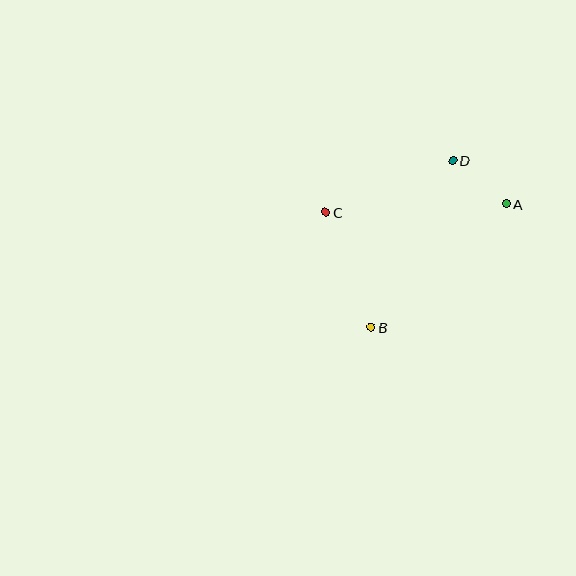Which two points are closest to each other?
Points A and D are closest to each other.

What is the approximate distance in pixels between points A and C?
The distance between A and C is approximately 180 pixels.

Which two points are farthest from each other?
Points B and D are farthest from each other.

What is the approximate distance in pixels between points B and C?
The distance between B and C is approximately 124 pixels.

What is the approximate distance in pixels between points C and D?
The distance between C and D is approximately 137 pixels.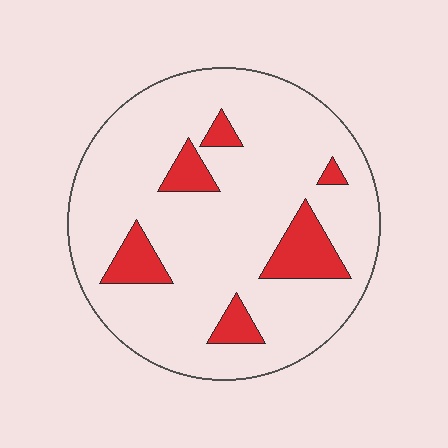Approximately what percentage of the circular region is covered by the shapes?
Approximately 15%.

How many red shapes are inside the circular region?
6.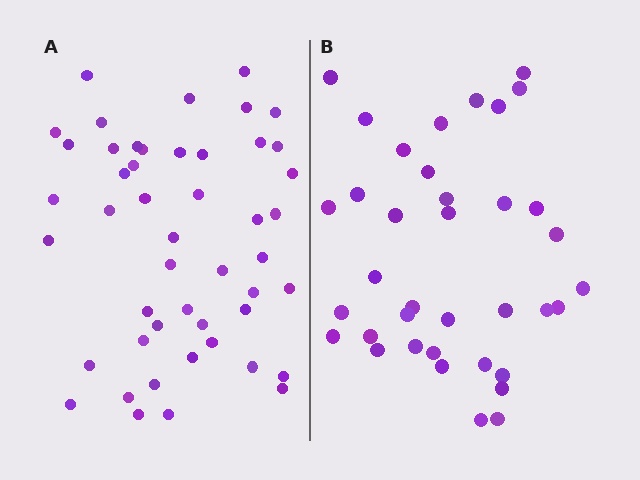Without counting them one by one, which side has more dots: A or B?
Region A (the left region) has more dots.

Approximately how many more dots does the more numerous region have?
Region A has roughly 12 or so more dots than region B.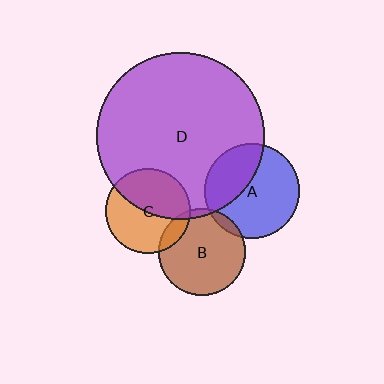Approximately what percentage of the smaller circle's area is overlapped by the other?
Approximately 5%.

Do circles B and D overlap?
Yes.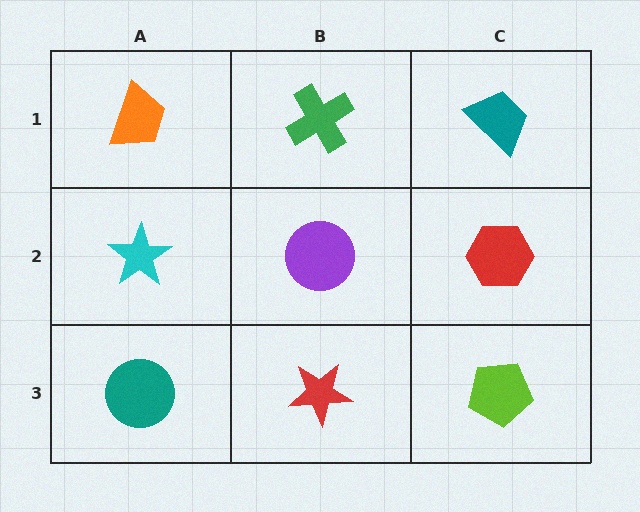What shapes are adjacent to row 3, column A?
A cyan star (row 2, column A), a red star (row 3, column B).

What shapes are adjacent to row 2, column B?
A green cross (row 1, column B), a red star (row 3, column B), a cyan star (row 2, column A), a red hexagon (row 2, column C).